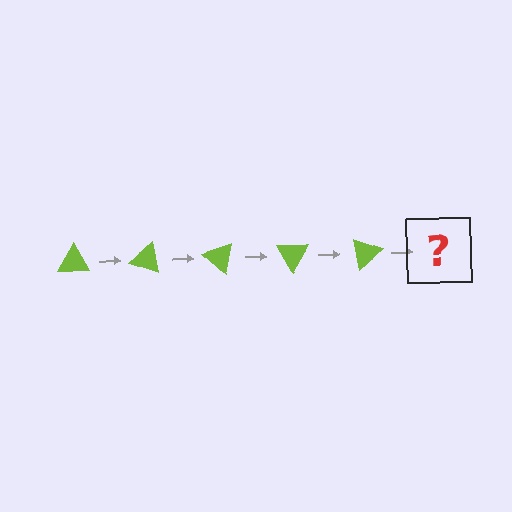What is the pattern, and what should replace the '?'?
The pattern is that the triangle rotates 20 degrees each step. The '?' should be a lime triangle rotated 100 degrees.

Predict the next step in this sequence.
The next step is a lime triangle rotated 100 degrees.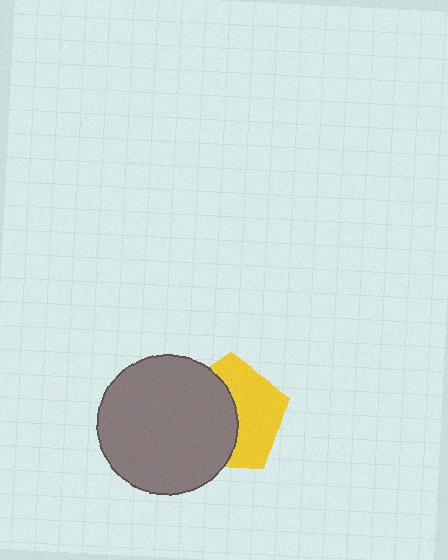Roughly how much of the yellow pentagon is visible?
About half of it is visible (roughly 49%).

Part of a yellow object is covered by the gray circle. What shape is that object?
It is a pentagon.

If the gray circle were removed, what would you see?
You would see the complete yellow pentagon.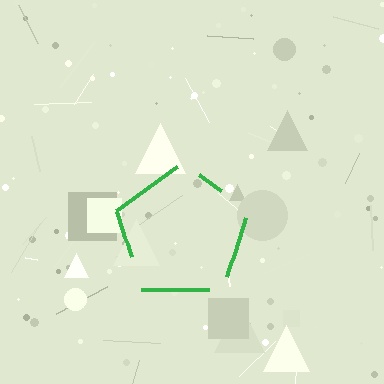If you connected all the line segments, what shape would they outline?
They would outline a pentagon.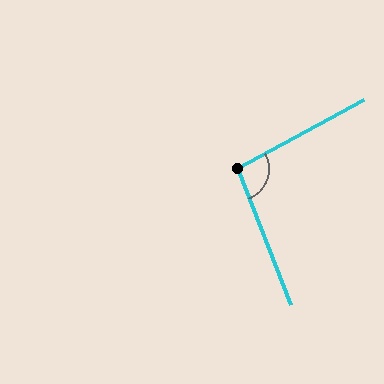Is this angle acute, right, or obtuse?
It is obtuse.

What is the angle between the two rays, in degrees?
Approximately 97 degrees.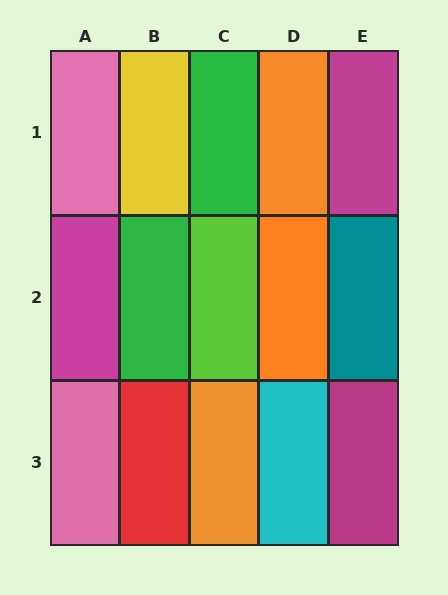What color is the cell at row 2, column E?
Teal.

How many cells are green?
2 cells are green.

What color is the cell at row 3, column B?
Red.